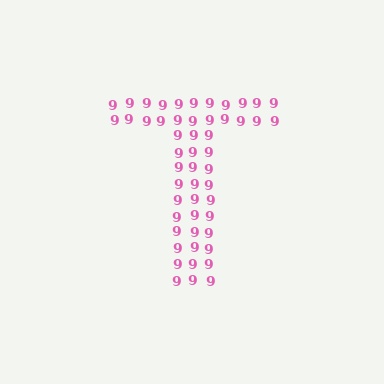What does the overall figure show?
The overall figure shows the letter T.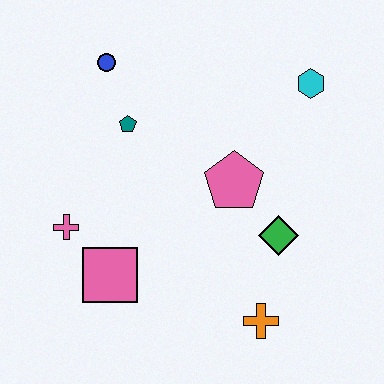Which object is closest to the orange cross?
The green diamond is closest to the orange cross.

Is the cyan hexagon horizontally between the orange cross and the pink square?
No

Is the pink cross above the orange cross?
Yes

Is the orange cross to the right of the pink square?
Yes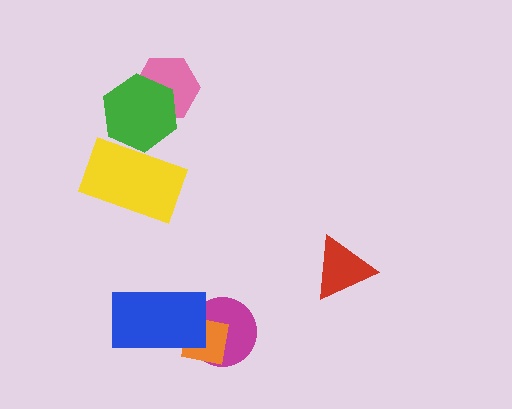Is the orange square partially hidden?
Yes, it is partially covered by another shape.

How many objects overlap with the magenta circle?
2 objects overlap with the magenta circle.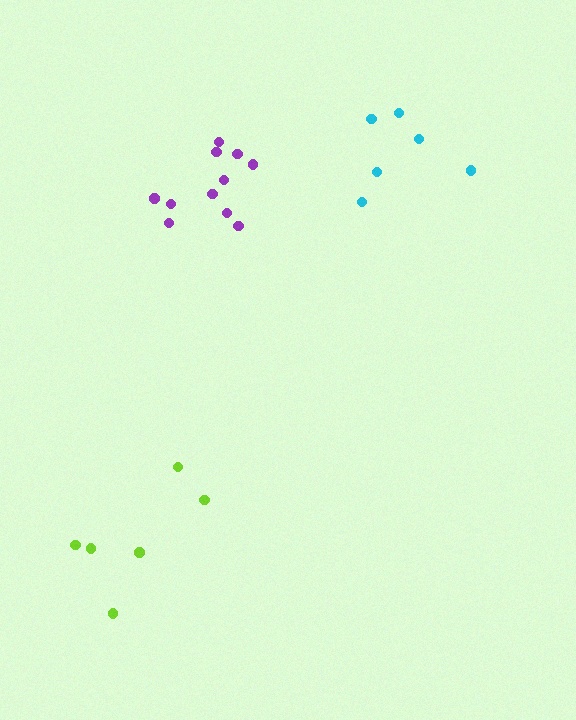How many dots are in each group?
Group 1: 11 dots, Group 2: 6 dots, Group 3: 6 dots (23 total).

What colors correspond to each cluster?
The clusters are colored: purple, cyan, lime.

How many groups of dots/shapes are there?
There are 3 groups.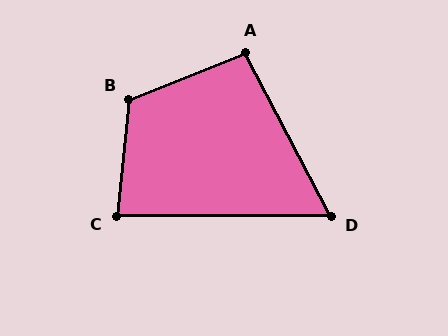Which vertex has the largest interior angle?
B, at approximately 118 degrees.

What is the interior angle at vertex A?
Approximately 96 degrees (obtuse).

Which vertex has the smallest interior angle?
D, at approximately 62 degrees.